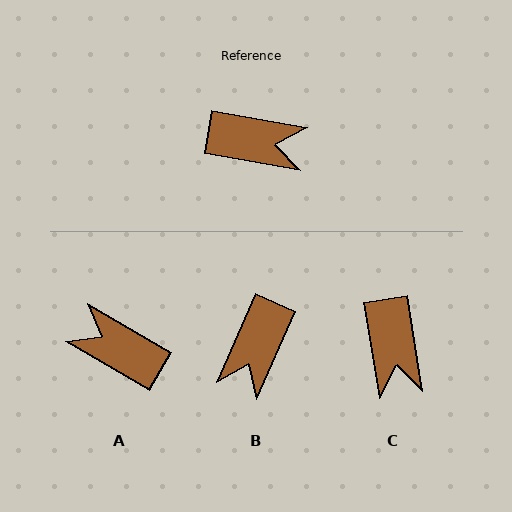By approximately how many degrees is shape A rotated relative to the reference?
Approximately 160 degrees counter-clockwise.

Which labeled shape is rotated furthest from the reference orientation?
A, about 160 degrees away.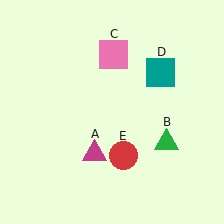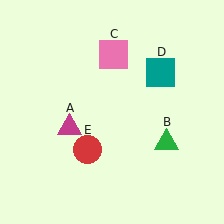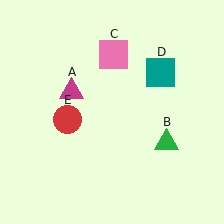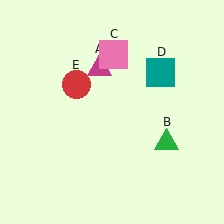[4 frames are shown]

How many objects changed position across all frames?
2 objects changed position: magenta triangle (object A), red circle (object E).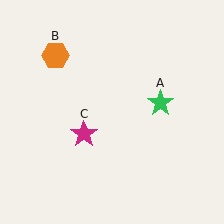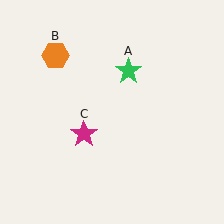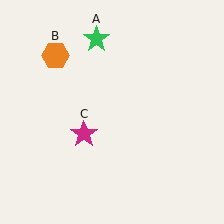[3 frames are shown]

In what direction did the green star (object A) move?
The green star (object A) moved up and to the left.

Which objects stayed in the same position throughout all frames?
Orange hexagon (object B) and magenta star (object C) remained stationary.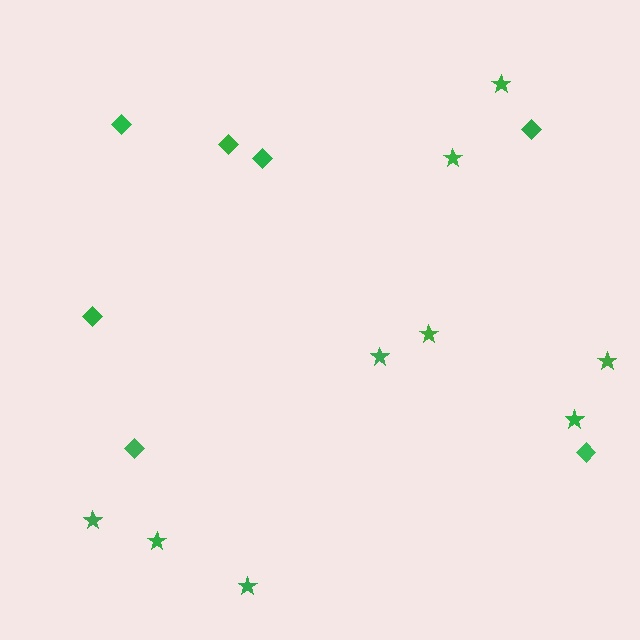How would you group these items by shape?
There are 2 groups: one group of stars (9) and one group of diamonds (7).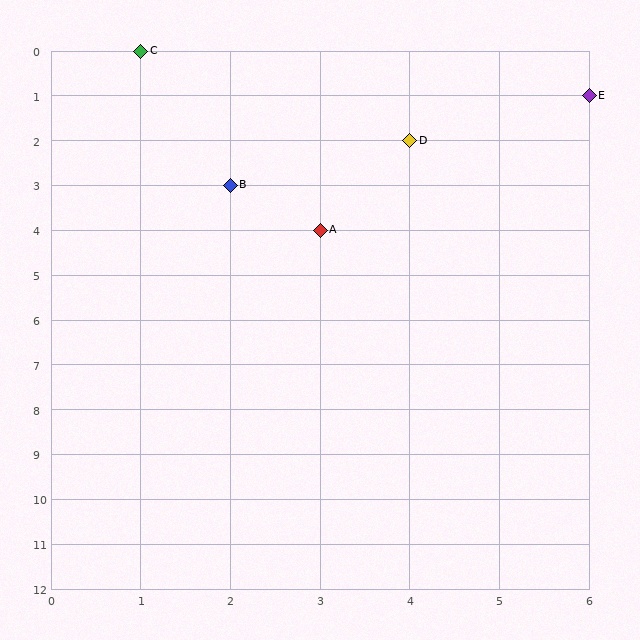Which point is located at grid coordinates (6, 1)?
Point E is at (6, 1).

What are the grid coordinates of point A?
Point A is at grid coordinates (3, 4).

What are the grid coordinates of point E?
Point E is at grid coordinates (6, 1).